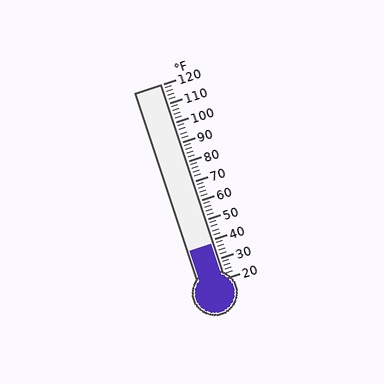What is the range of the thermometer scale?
The thermometer scale ranges from 20°F to 120°F.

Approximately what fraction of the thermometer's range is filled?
The thermometer is filled to approximately 20% of its range.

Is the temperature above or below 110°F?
The temperature is below 110°F.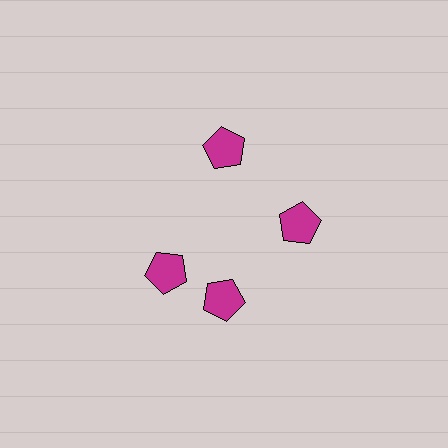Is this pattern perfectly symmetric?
No. The 4 magenta pentagons are arranged in a ring, but one element near the 9 o'clock position is rotated out of alignment along the ring, breaking the 4-fold rotational symmetry.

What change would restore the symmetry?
The symmetry would be restored by rotating it back into even spacing with its neighbors so that all 4 pentagons sit at equal angles and equal distance from the center.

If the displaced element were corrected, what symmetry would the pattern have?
It would have 4-fold rotational symmetry — the pattern would map onto itself every 90 degrees.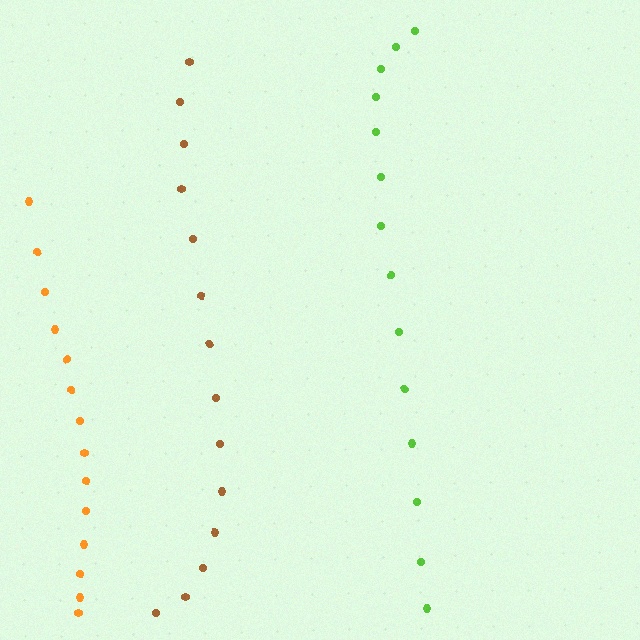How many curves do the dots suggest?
There are 3 distinct paths.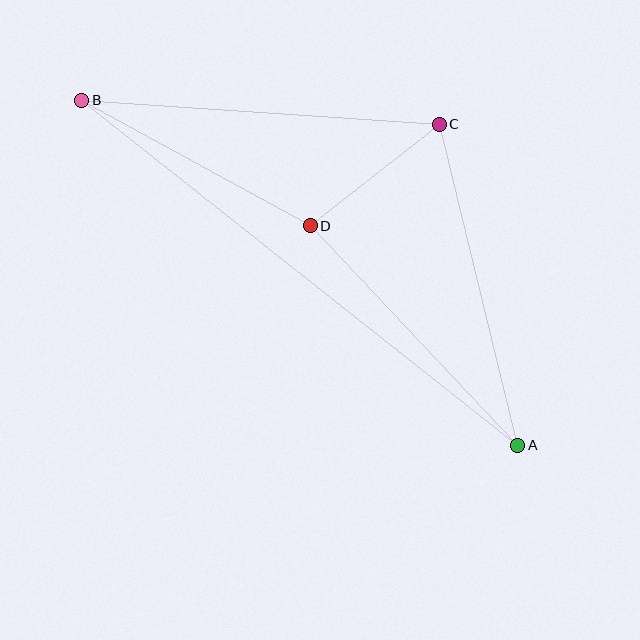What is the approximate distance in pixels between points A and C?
The distance between A and C is approximately 330 pixels.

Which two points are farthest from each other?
Points A and B are farthest from each other.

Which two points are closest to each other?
Points C and D are closest to each other.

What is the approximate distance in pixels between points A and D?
The distance between A and D is approximately 302 pixels.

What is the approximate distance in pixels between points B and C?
The distance between B and C is approximately 358 pixels.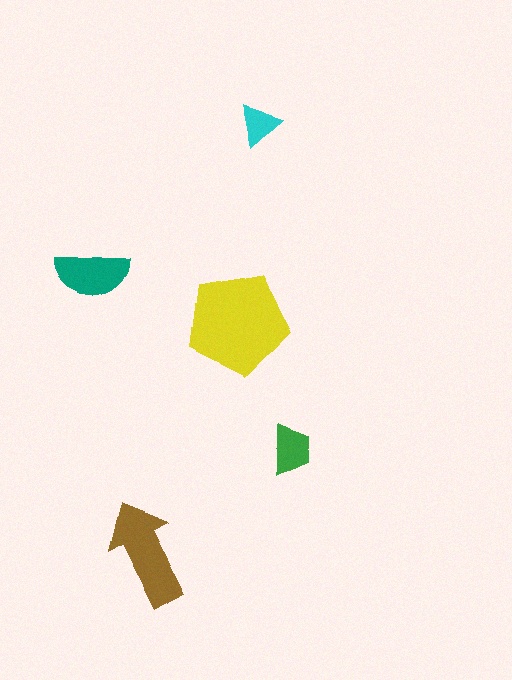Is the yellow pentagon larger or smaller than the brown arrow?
Larger.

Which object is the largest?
The yellow pentagon.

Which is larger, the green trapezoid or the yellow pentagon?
The yellow pentagon.